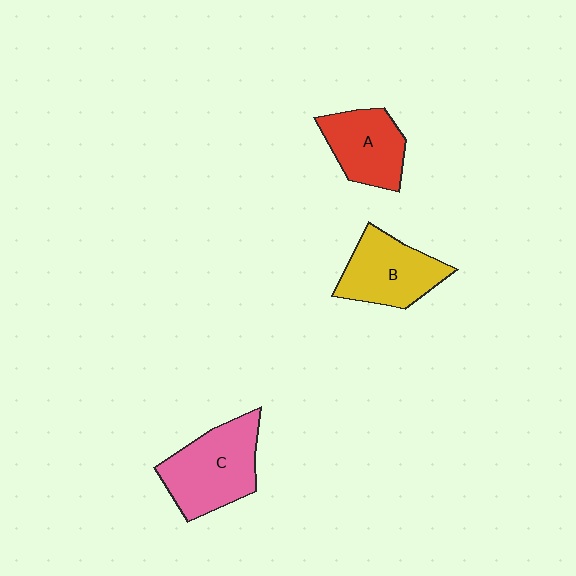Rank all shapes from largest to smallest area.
From largest to smallest: C (pink), B (yellow), A (red).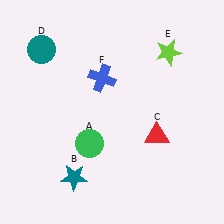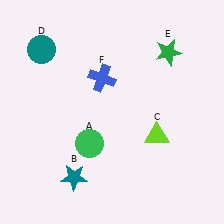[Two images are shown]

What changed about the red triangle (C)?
In Image 1, C is red. In Image 2, it changed to lime.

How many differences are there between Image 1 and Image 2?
There are 2 differences between the two images.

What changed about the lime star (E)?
In Image 1, E is lime. In Image 2, it changed to green.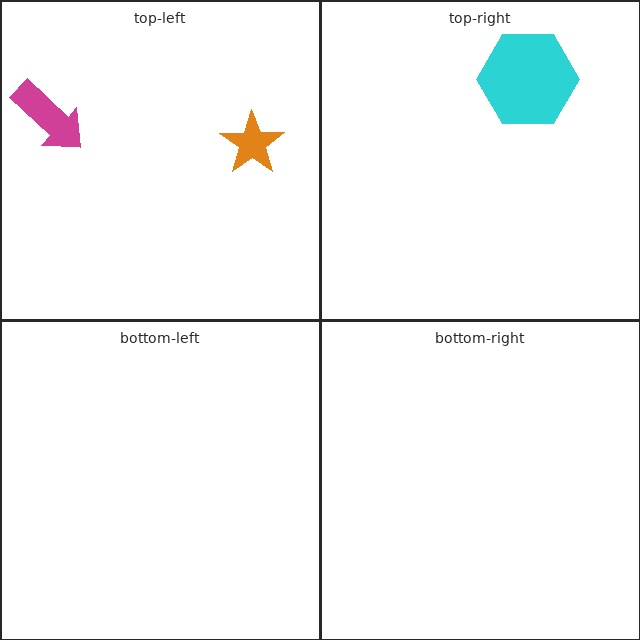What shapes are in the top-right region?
The cyan hexagon.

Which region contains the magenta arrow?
The top-left region.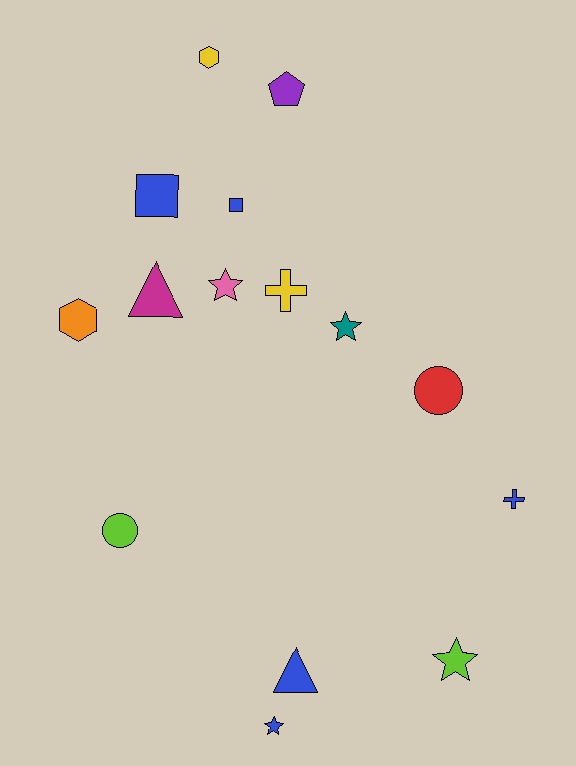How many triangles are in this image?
There are 2 triangles.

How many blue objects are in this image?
There are 5 blue objects.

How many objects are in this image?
There are 15 objects.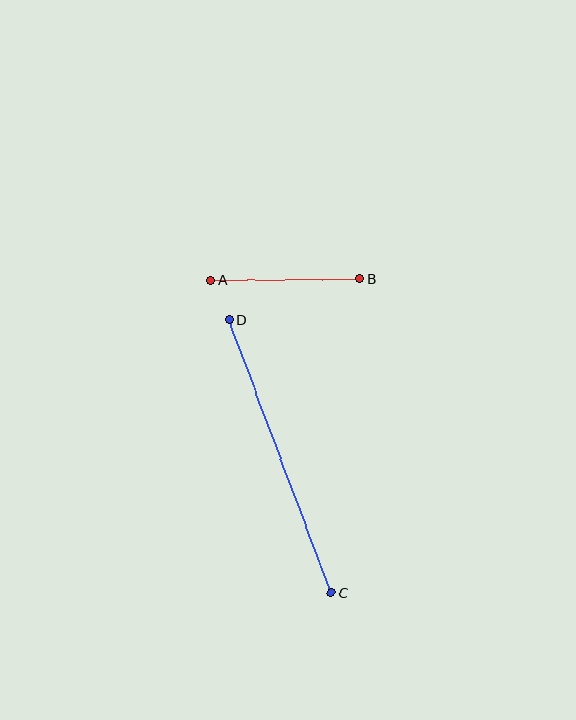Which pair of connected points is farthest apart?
Points C and D are farthest apart.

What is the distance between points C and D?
The distance is approximately 291 pixels.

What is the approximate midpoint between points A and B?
The midpoint is at approximately (286, 279) pixels.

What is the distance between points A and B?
The distance is approximately 149 pixels.